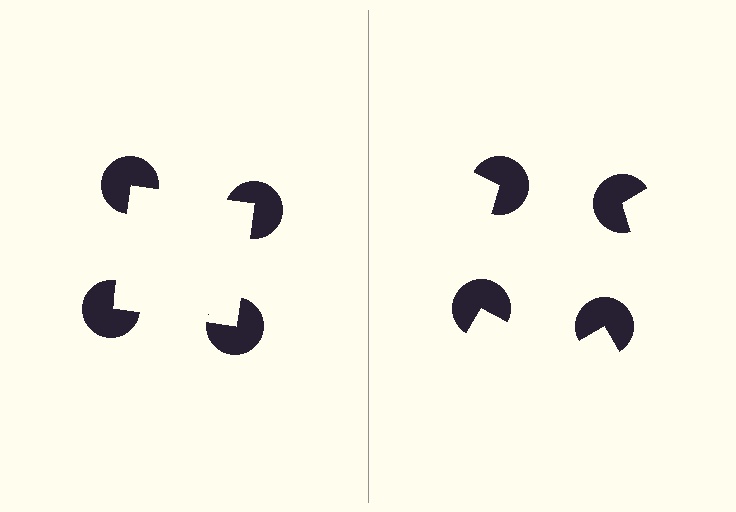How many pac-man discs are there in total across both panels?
8 — 4 on each side.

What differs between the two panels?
The pac-man discs are positioned identically on both sides; only the wedge orientations differ. On the left they align to a square; on the right they are misaligned.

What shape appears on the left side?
An illusory square.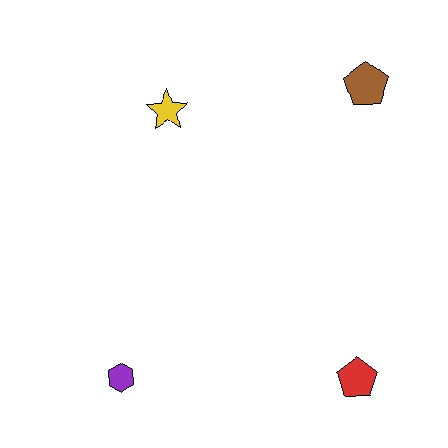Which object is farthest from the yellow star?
The red pentagon is farthest from the yellow star.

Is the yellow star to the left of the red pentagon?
Yes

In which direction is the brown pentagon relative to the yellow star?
The brown pentagon is to the right of the yellow star.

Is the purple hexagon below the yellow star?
Yes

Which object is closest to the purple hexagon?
The red pentagon is closest to the purple hexagon.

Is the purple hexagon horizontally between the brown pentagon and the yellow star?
No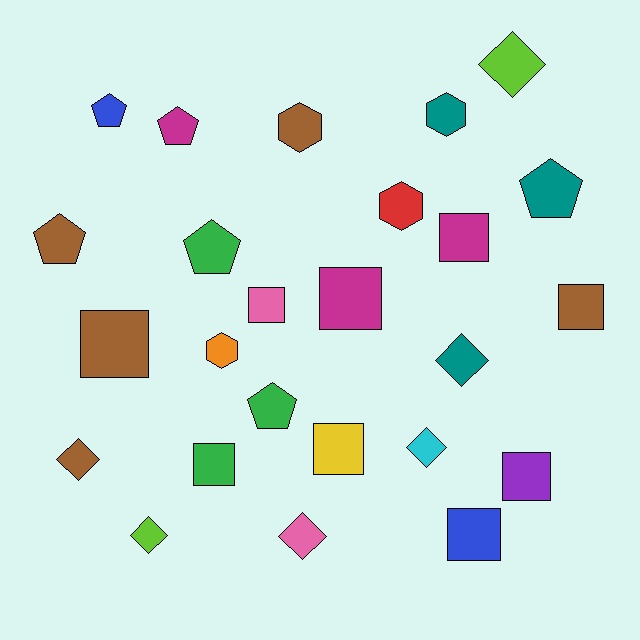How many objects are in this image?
There are 25 objects.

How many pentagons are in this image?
There are 6 pentagons.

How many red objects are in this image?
There is 1 red object.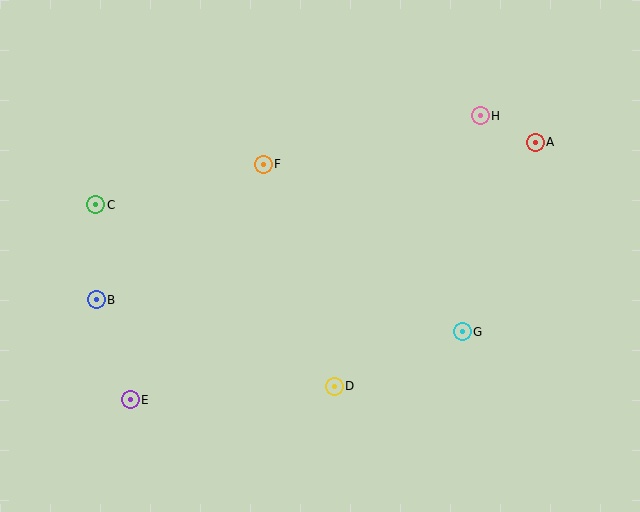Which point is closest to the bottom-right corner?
Point G is closest to the bottom-right corner.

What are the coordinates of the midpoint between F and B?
The midpoint between F and B is at (180, 232).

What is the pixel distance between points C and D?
The distance between C and D is 300 pixels.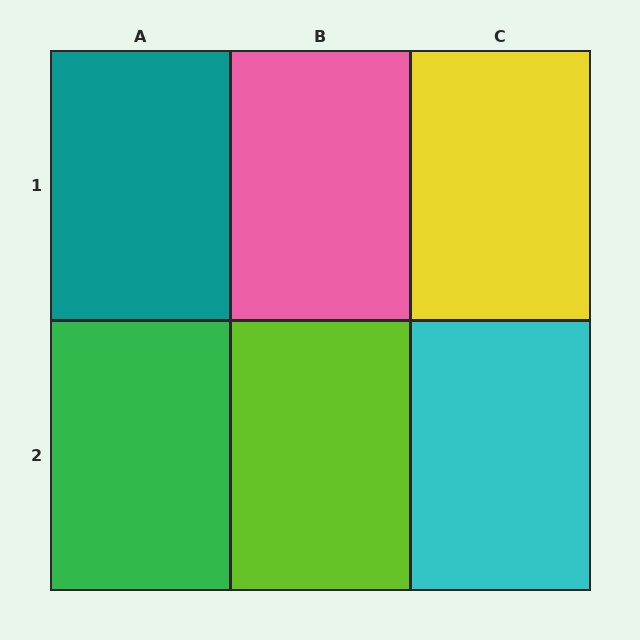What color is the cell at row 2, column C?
Cyan.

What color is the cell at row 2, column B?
Lime.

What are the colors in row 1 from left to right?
Teal, pink, yellow.